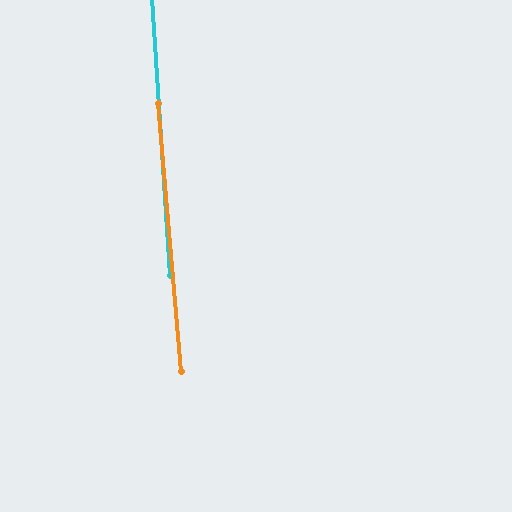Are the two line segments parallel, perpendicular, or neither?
Parallel — their directions differ by only 1.1°.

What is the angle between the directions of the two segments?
Approximately 1 degree.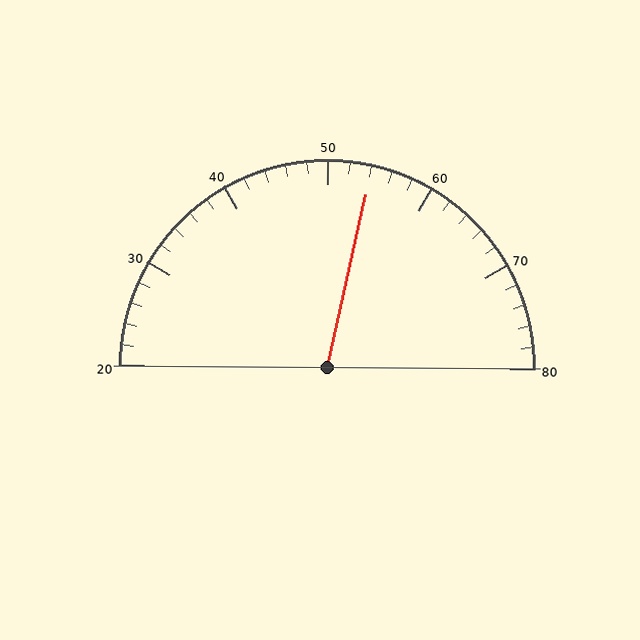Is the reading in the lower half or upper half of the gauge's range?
The reading is in the upper half of the range (20 to 80).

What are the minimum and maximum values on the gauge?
The gauge ranges from 20 to 80.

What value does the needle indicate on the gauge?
The needle indicates approximately 54.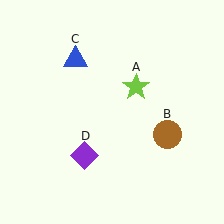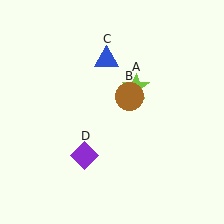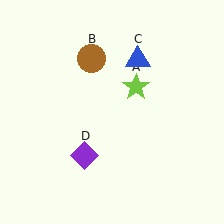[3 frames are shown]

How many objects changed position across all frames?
2 objects changed position: brown circle (object B), blue triangle (object C).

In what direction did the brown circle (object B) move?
The brown circle (object B) moved up and to the left.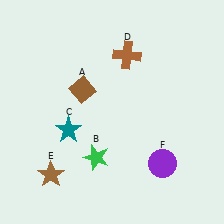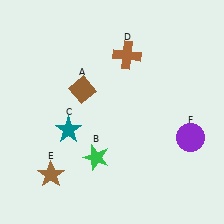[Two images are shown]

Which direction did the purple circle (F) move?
The purple circle (F) moved right.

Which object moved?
The purple circle (F) moved right.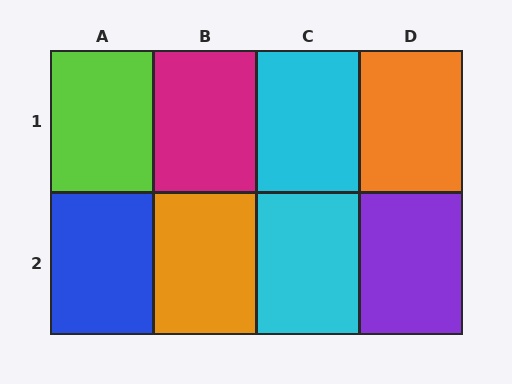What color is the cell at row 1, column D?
Orange.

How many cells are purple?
1 cell is purple.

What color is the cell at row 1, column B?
Magenta.